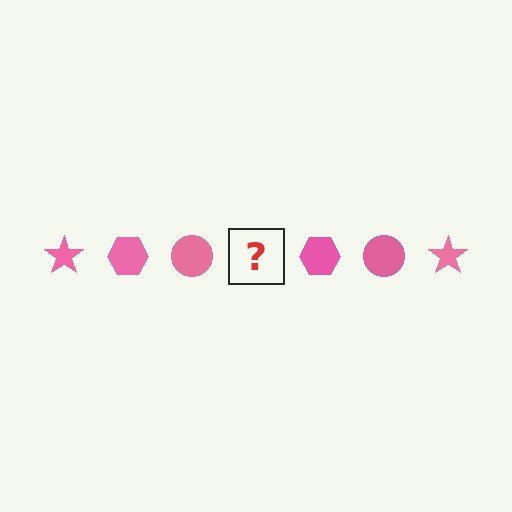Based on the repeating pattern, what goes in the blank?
The blank should be a pink star.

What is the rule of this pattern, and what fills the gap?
The rule is that the pattern cycles through star, hexagon, circle shapes in pink. The gap should be filled with a pink star.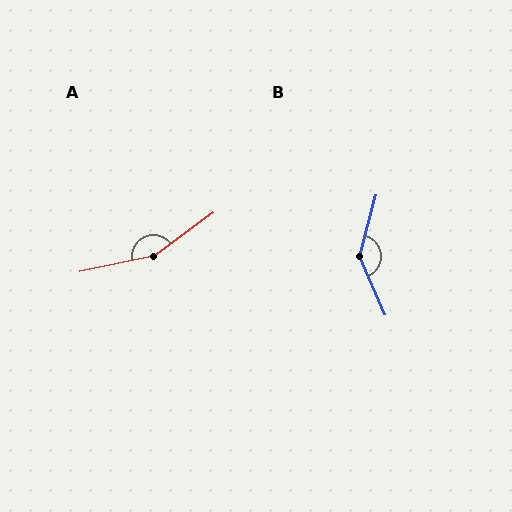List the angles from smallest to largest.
B (142°), A (155°).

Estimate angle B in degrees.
Approximately 142 degrees.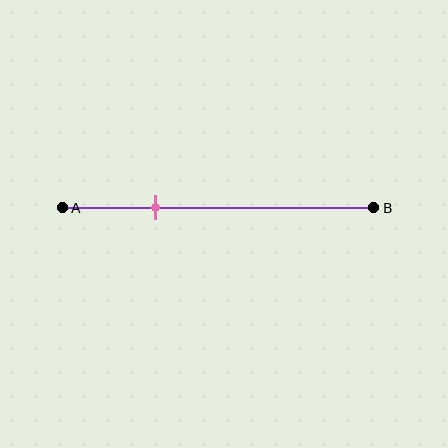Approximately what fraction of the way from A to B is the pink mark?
The pink mark is approximately 30% of the way from A to B.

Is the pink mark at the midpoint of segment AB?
No, the mark is at about 30% from A, not at the 50% midpoint.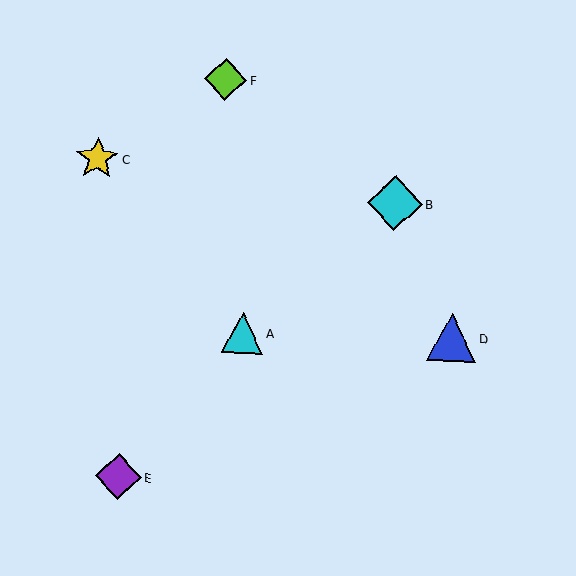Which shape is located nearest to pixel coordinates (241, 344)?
The cyan triangle (labeled A) at (243, 333) is nearest to that location.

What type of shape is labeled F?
Shape F is a lime diamond.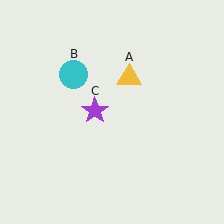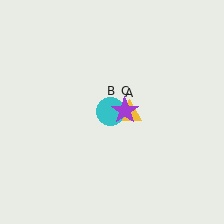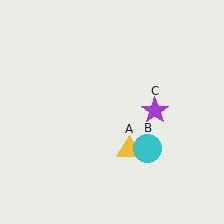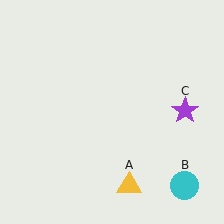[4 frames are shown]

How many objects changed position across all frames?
3 objects changed position: yellow triangle (object A), cyan circle (object B), purple star (object C).